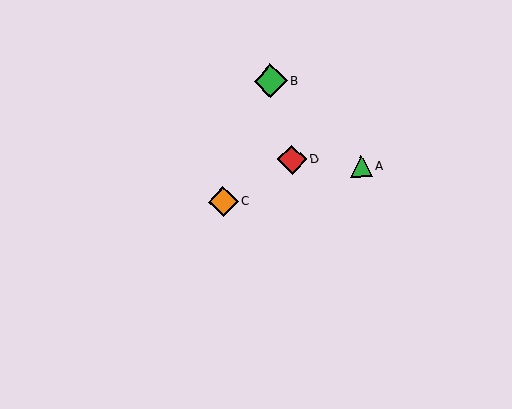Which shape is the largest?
The green diamond (labeled B) is the largest.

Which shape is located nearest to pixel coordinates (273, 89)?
The green diamond (labeled B) at (271, 81) is nearest to that location.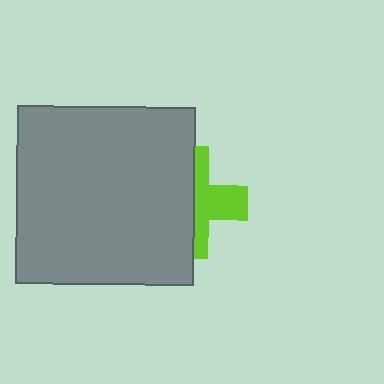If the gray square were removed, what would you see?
You would see the complete lime cross.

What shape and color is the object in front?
The object in front is a gray square.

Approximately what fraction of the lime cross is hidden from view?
Roughly 57% of the lime cross is hidden behind the gray square.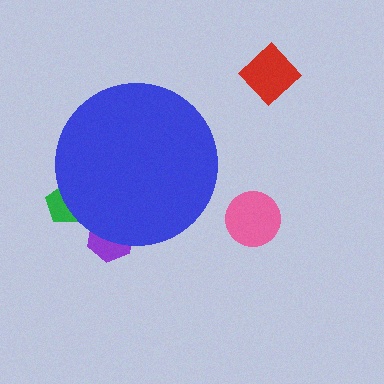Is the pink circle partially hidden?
No, the pink circle is fully visible.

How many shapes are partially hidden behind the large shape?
2 shapes are partially hidden.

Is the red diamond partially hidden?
No, the red diamond is fully visible.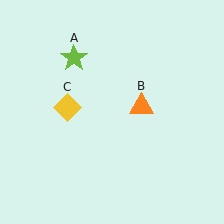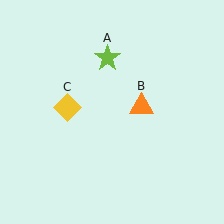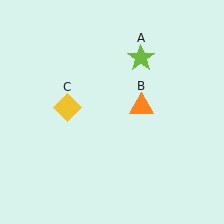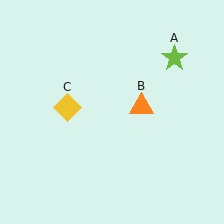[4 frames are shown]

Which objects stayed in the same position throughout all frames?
Orange triangle (object B) and yellow diamond (object C) remained stationary.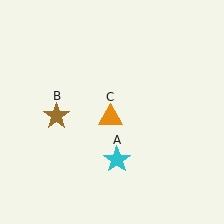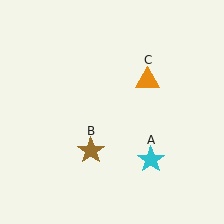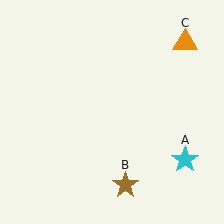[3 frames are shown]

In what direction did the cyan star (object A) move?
The cyan star (object A) moved right.